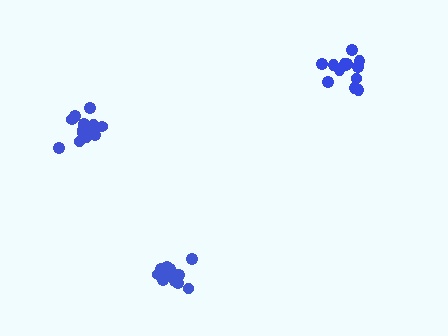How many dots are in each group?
Group 1: 14 dots, Group 2: 13 dots, Group 3: 14 dots (41 total).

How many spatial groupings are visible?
There are 3 spatial groupings.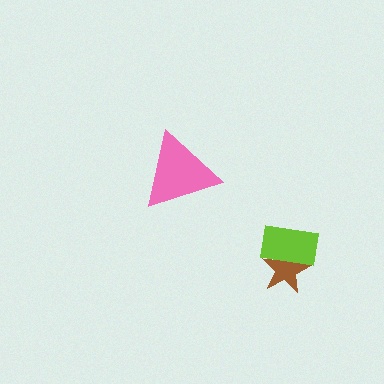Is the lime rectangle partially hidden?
No, no other shape covers it.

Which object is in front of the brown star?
The lime rectangle is in front of the brown star.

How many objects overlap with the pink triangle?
0 objects overlap with the pink triangle.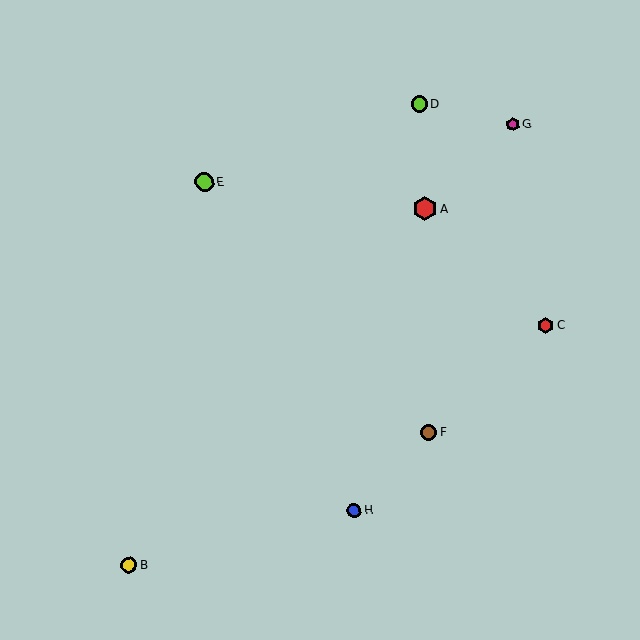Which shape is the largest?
The red hexagon (labeled A) is the largest.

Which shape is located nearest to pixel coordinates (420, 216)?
The red hexagon (labeled A) at (425, 209) is nearest to that location.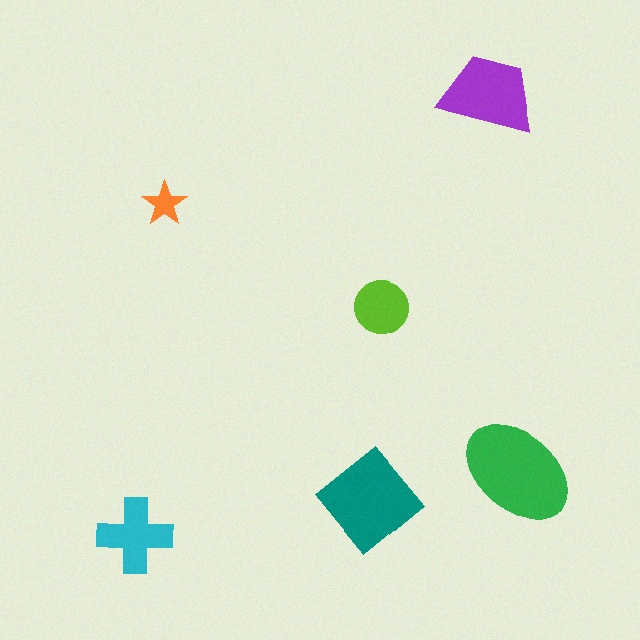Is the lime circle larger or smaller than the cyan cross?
Smaller.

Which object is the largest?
The green ellipse.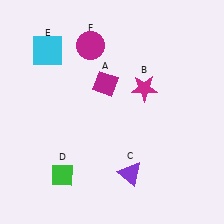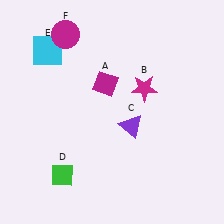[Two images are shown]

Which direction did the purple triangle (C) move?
The purple triangle (C) moved up.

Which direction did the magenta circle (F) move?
The magenta circle (F) moved left.